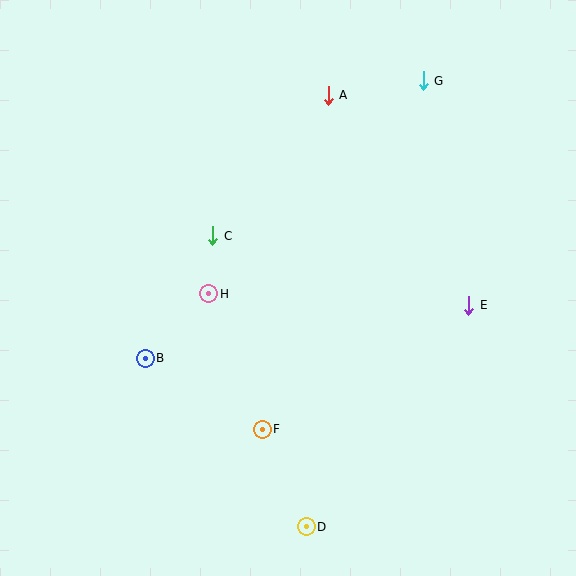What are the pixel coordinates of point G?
Point G is at (423, 81).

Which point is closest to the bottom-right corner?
Point D is closest to the bottom-right corner.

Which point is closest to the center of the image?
Point H at (209, 294) is closest to the center.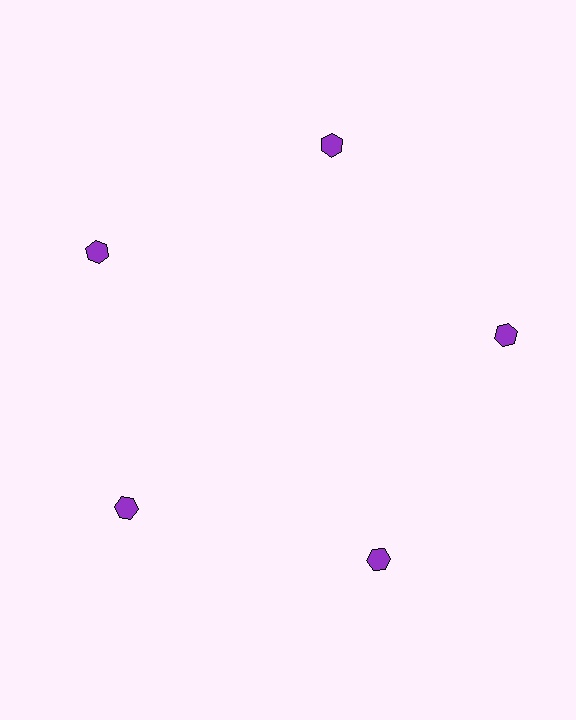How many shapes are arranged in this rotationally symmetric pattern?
There are 5 shapes, arranged in 5 groups of 1.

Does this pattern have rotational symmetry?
Yes, this pattern has 5-fold rotational symmetry. It looks the same after rotating 72 degrees around the center.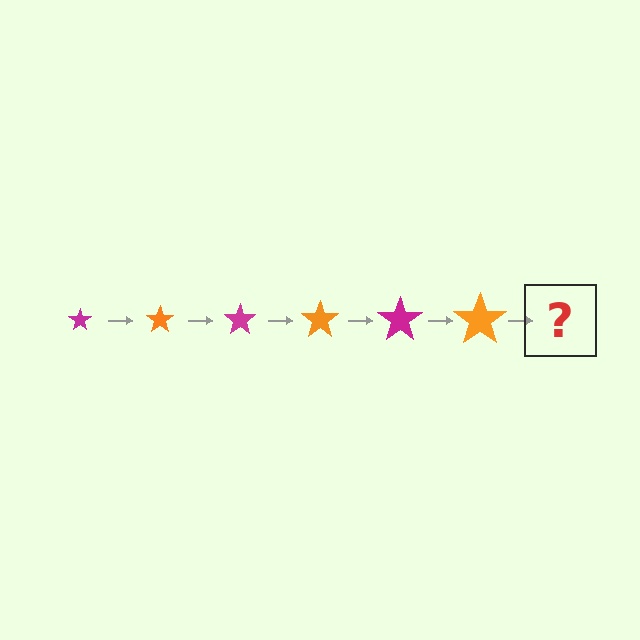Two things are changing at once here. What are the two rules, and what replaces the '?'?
The two rules are that the star grows larger each step and the color cycles through magenta and orange. The '?' should be a magenta star, larger than the previous one.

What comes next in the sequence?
The next element should be a magenta star, larger than the previous one.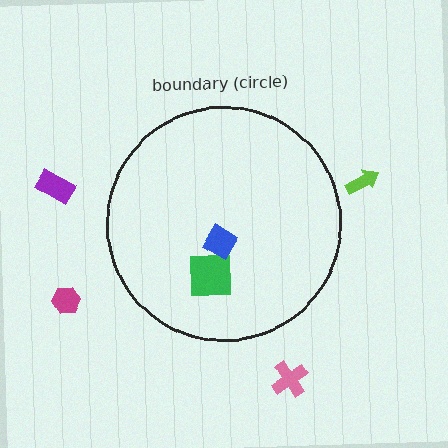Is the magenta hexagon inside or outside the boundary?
Outside.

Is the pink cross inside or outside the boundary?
Outside.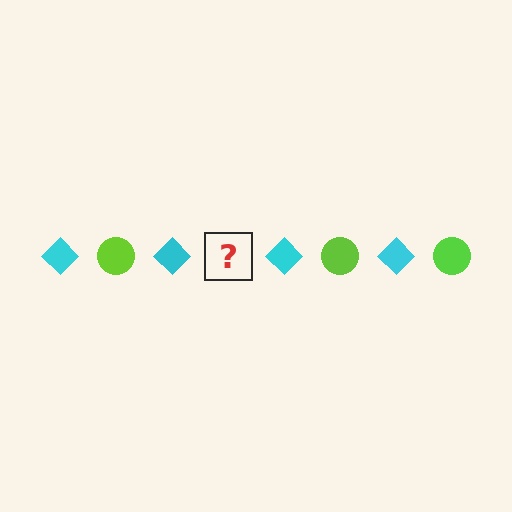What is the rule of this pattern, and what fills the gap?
The rule is that the pattern alternates between cyan diamond and lime circle. The gap should be filled with a lime circle.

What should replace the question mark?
The question mark should be replaced with a lime circle.